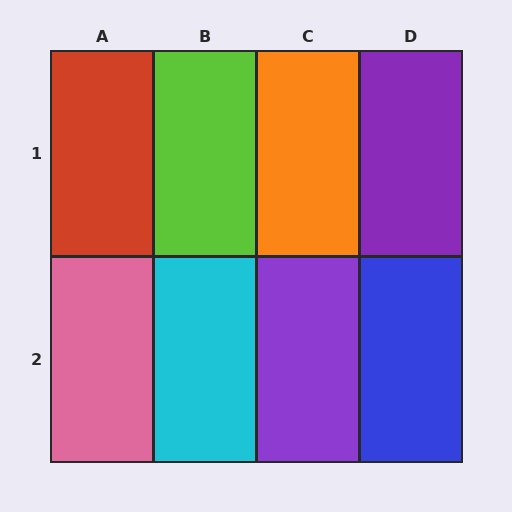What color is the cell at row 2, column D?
Blue.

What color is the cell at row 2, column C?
Purple.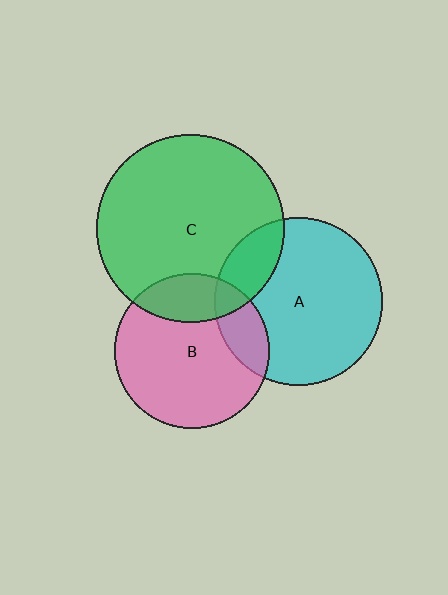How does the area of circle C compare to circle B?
Approximately 1.5 times.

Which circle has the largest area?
Circle C (green).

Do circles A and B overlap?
Yes.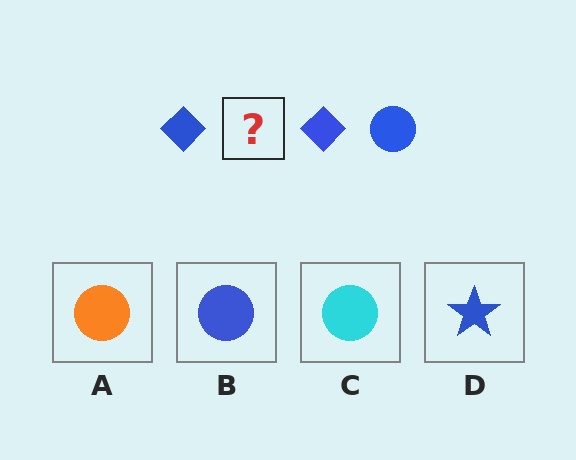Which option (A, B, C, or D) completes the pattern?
B.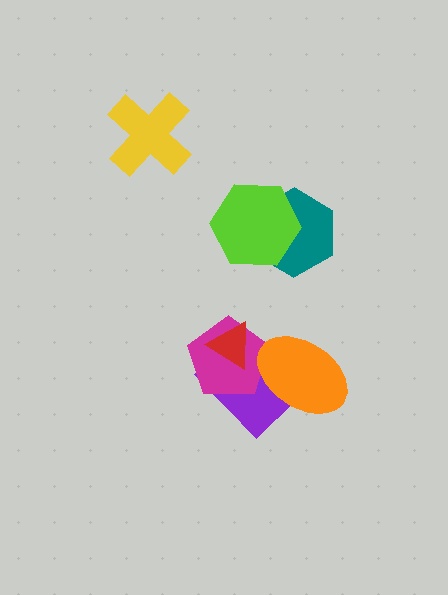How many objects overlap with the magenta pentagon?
3 objects overlap with the magenta pentagon.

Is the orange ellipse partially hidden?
No, no other shape covers it.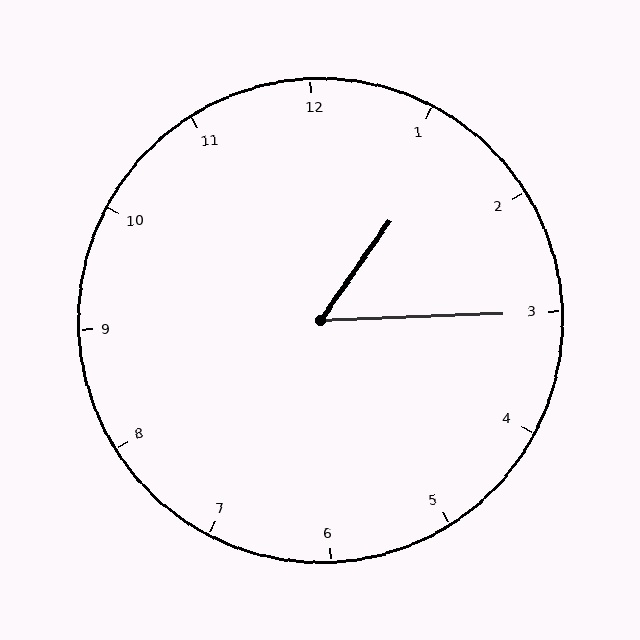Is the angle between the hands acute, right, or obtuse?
It is acute.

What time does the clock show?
1:15.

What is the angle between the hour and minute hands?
Approximately 52 degrees.